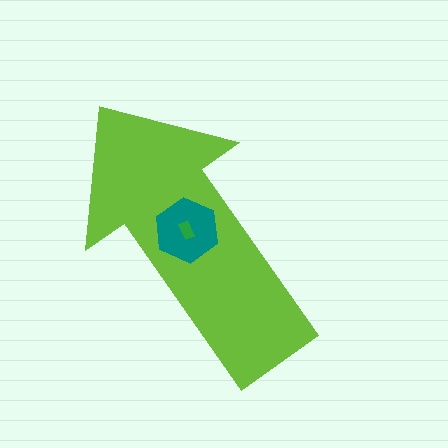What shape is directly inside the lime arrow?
The teal hexagon.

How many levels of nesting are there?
3.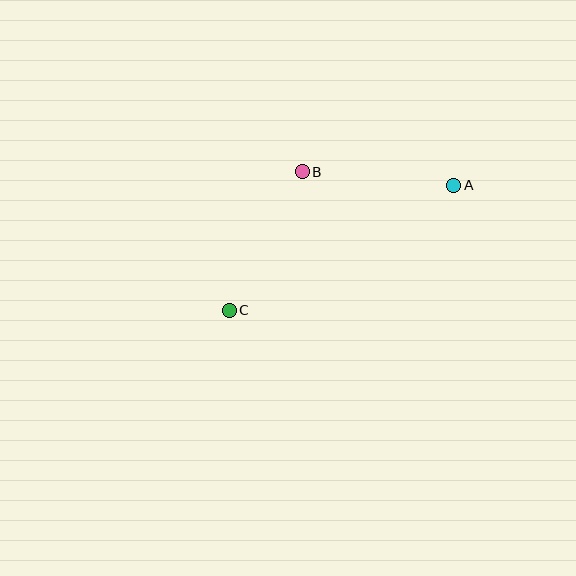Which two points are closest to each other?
Points A and B are closest to each other.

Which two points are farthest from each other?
Points A and C are farthest from each other.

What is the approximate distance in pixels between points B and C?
The distance between B and C is approximately 157 pixels.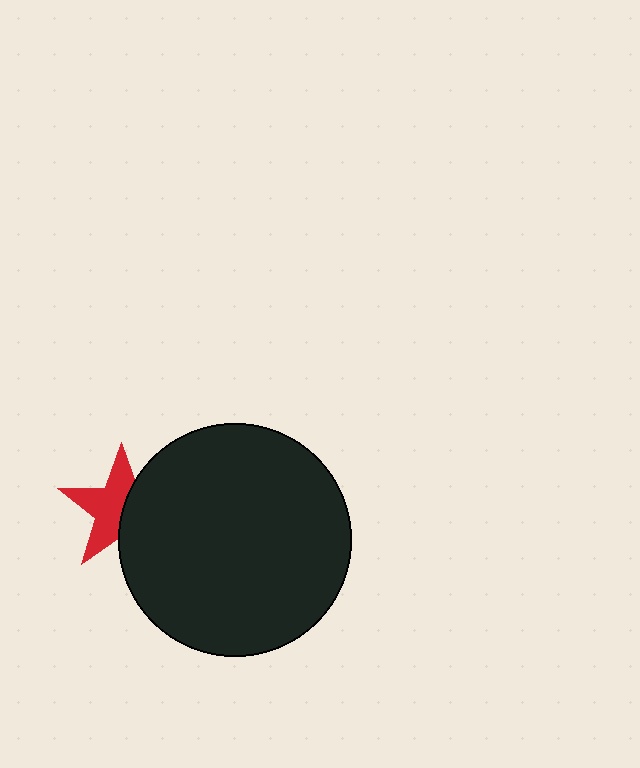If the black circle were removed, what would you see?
You would see the complete red star.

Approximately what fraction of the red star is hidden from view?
Roughly 43% of the red star is hidden behind the black circle.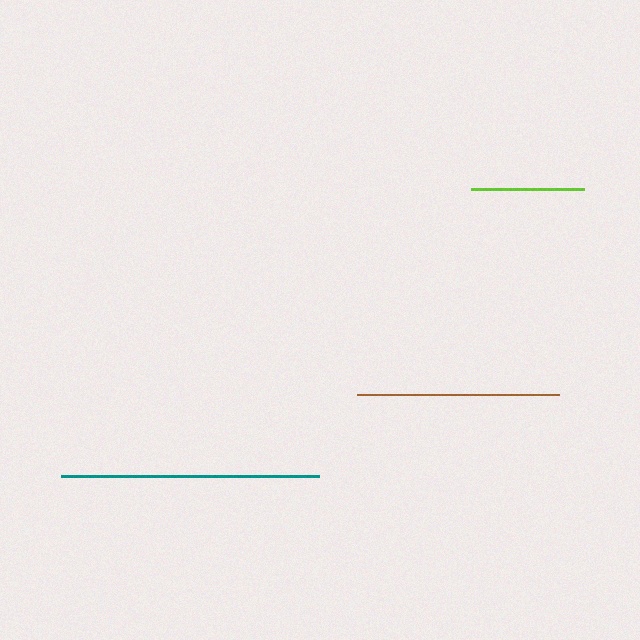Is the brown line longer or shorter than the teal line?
The teal line is longer than the brown line.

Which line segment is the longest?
The teal line is the longest at approximately 258 pixels.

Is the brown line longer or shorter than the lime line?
The brown line is longer than the lime line.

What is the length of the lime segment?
The lime segment is approximately 113 pixels long.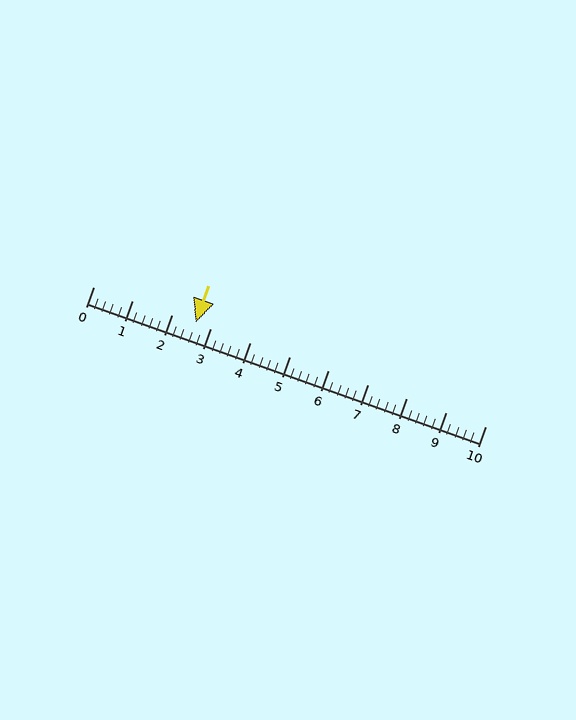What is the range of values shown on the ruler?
The ruler shows values from 0 to 10.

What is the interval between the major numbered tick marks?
The major tick marks are spaced 1 units apart.